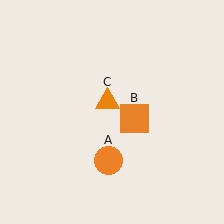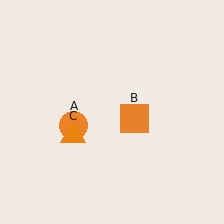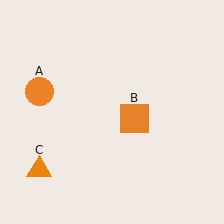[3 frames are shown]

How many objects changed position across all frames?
2 objects changed position: orange circle (object A), orange triangle (object C).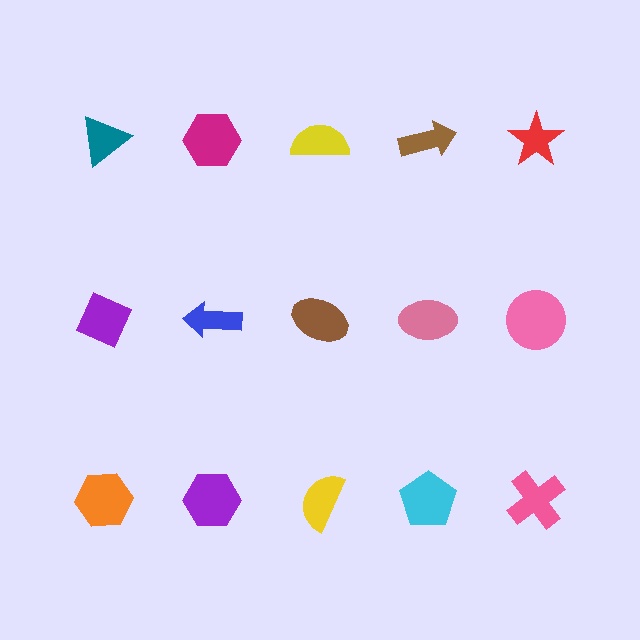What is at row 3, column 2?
A purple hexagon.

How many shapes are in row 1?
5 shapes.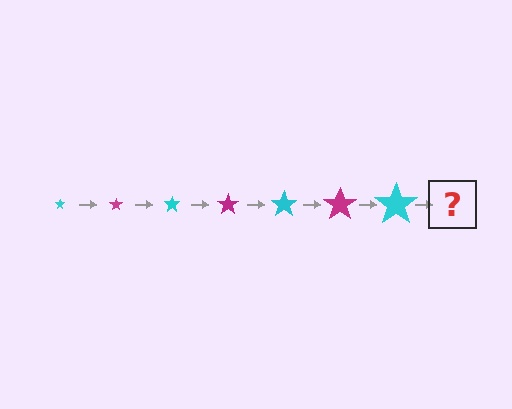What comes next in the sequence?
The next element should be a magenta star, larger than the previous one.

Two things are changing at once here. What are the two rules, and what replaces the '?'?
The two rules are that the star grows larger each step and the color cycles through cyan and magenta. The '?' should be a magenta star, larger than the previous one.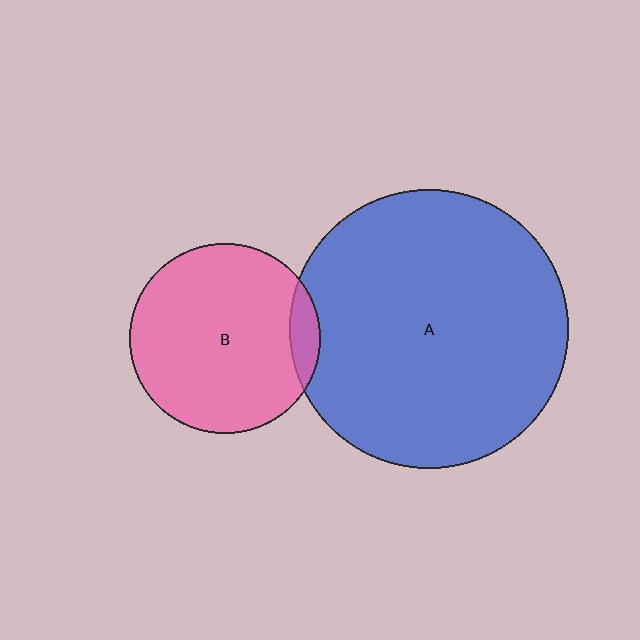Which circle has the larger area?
Circle A (blue).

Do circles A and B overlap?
Yes.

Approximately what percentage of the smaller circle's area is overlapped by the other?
Approximately 10%.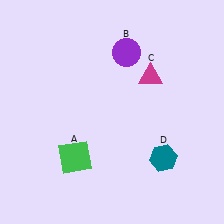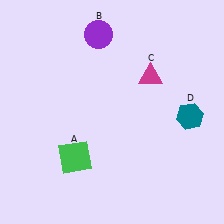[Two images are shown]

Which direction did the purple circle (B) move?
The purple circle (B) moved left.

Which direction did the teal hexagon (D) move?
The teal hexagon (D) moved up.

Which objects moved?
The objects that moved are: the purple circle (B), the teal hexagon (D).